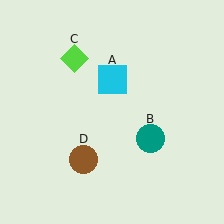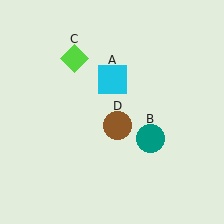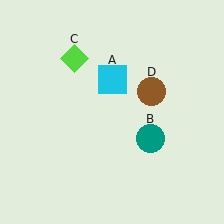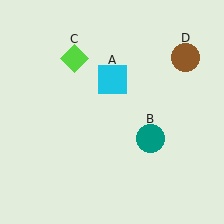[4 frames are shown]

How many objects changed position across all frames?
1 object changed position: brown circle (object D).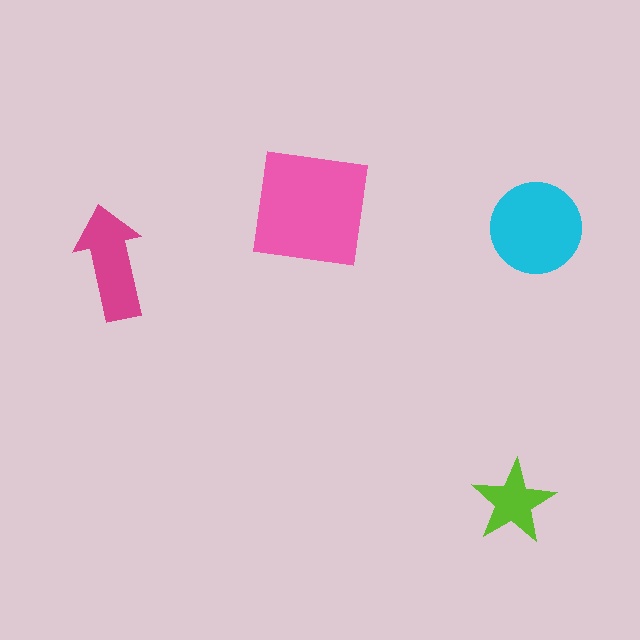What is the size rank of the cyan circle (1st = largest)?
2nd.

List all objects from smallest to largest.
The lime star, the magenta arrow, the cyan circle, the pink square.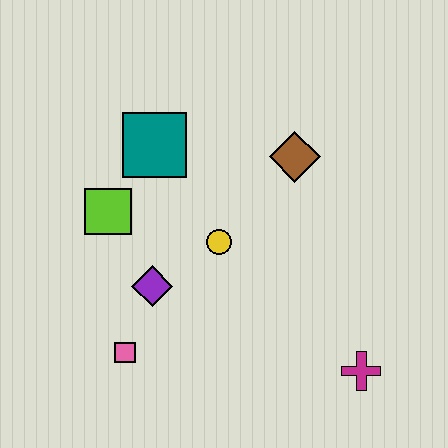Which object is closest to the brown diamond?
The yellow circle is closest to the brown diamond.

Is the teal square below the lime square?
No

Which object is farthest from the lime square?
The magenta cross is farthest from the lime square.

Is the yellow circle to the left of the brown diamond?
Yes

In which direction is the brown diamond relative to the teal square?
The brown diamond is to the right of the teal square.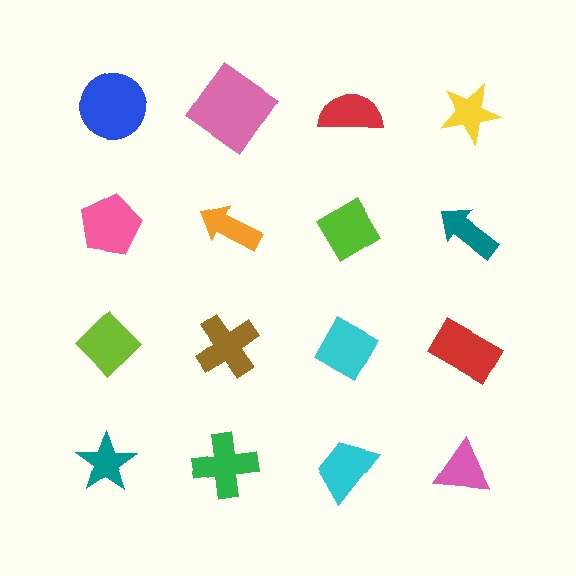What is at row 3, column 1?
A lime diamond.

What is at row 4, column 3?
A cyan trapezoid.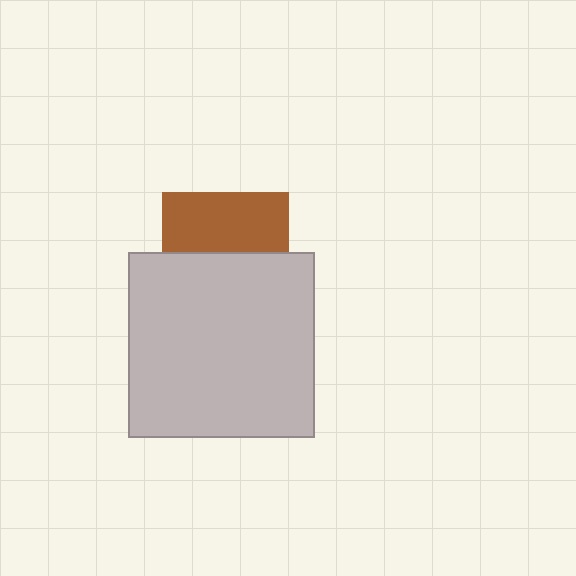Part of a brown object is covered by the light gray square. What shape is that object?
It is a square.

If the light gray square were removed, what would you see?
You would see the complete brown square.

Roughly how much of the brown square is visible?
About half of it is visible (roughly 47%).